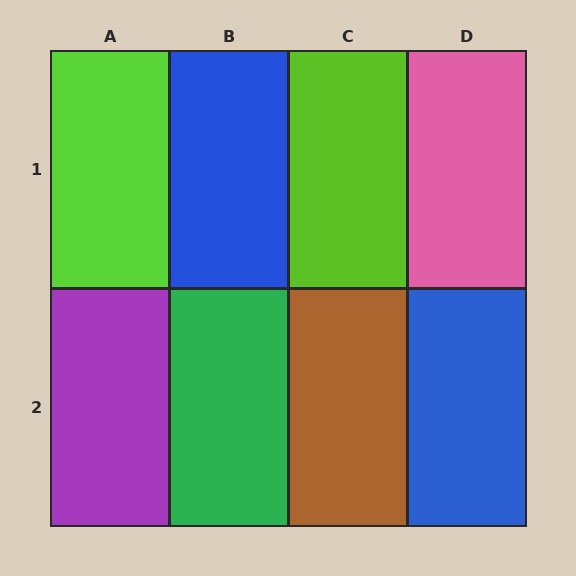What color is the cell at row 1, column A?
Lime.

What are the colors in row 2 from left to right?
Purple, green, brown, blue.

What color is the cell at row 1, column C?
Lime.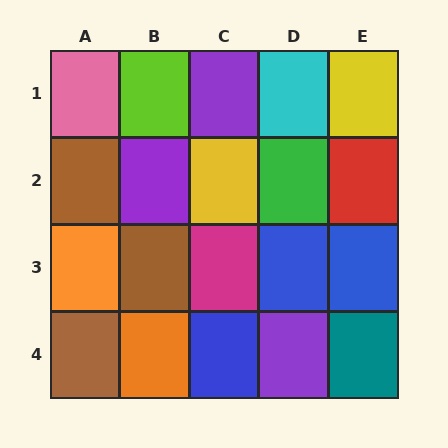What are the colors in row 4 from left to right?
Brown, orange, blue, purple, teal.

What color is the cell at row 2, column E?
Red.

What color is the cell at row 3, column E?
Blue.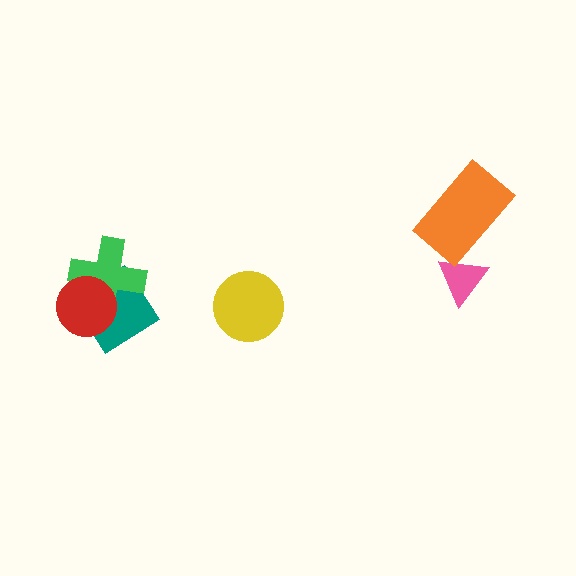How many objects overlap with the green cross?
2 objects overlap with the green cross.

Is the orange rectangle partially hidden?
No, no other shape covers it.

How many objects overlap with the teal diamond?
2 objects overlap with the teal diamond.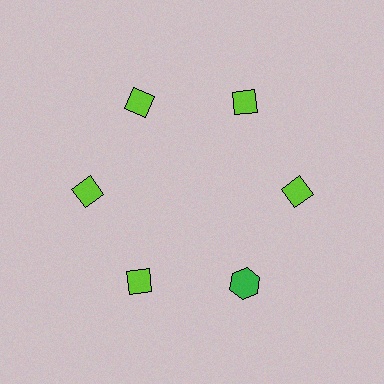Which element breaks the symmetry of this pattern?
The green hexagon at roughly the 5 o'clock position breaks the symmetry. All other shapes are lime diamonds.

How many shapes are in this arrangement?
There are 6 shapes arranged in a ring pattern.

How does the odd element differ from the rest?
It differs in both color (green instead of lime) and shape (hexagon instead of diamond).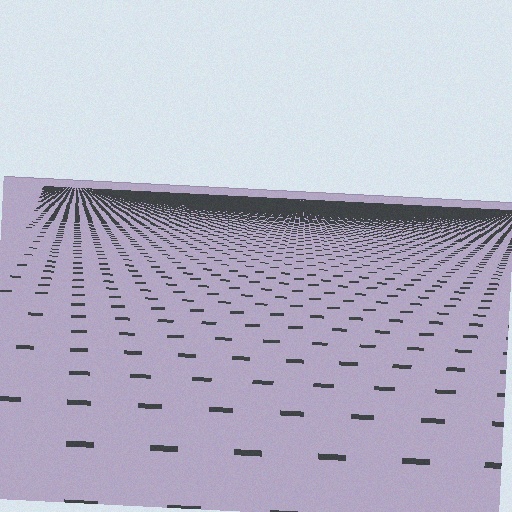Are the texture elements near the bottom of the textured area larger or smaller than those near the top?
Larger. Near the bottom, elements are closer to the viewer and appear at a bigger on-screen size.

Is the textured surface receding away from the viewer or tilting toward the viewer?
The surface is receding away from the viewer. Texture elements get smaller and denser toward the top.